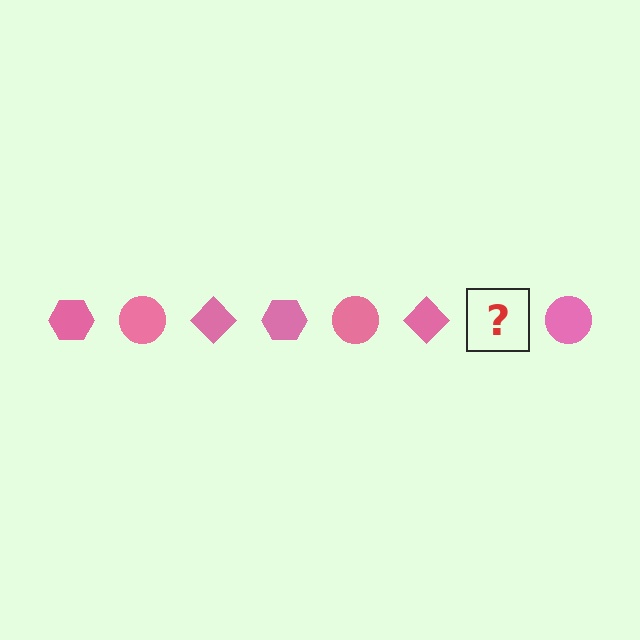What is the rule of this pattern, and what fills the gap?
The rule is that the pattern cycles through hexagon, circle, diamond shapes in pink. The gap should be filled with a pink hexagon.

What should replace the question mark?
The question mark should be replaced with a pink hexagon.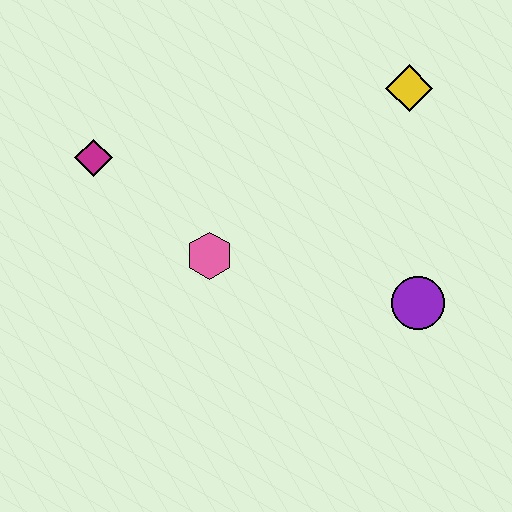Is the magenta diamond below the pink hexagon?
No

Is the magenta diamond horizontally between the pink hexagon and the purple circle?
No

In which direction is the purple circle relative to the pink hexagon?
The purple circle is to the right of the pink hexagon.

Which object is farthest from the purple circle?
The magenta diamond is farthest from the purple circle.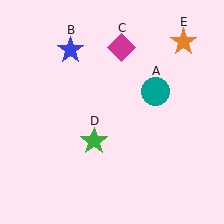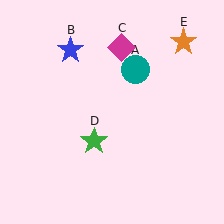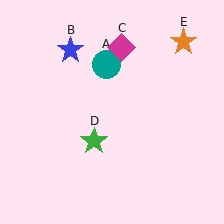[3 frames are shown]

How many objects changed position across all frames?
1 object changed position: teal circle (object A).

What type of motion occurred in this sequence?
The teal circle (object A) rotated counterclockwise around the center of the scene.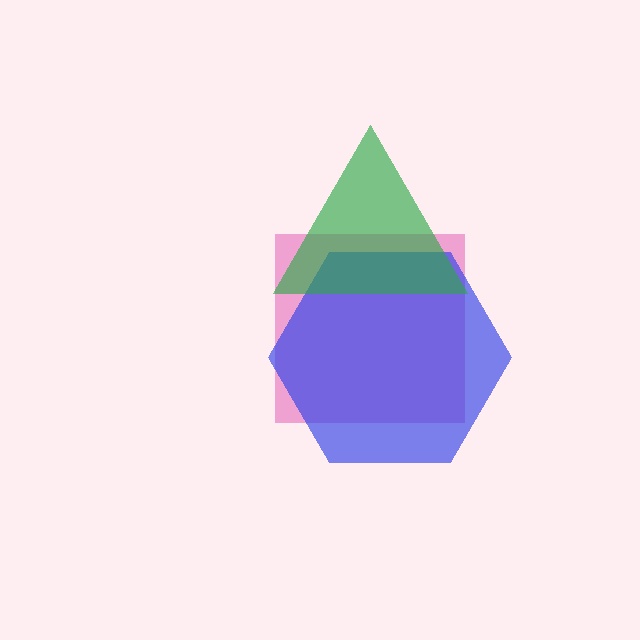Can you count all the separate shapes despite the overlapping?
Yes, there are 3 separate shapes.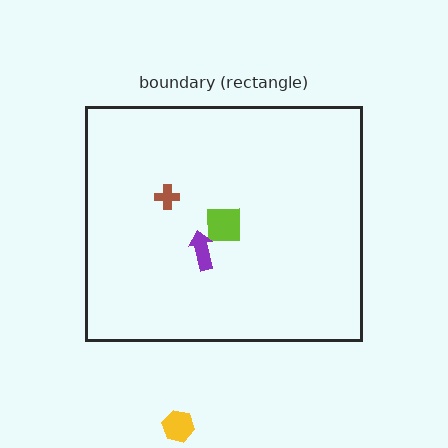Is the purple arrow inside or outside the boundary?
Inside.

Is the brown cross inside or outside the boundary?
Inside.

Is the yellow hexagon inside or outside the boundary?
Outside.